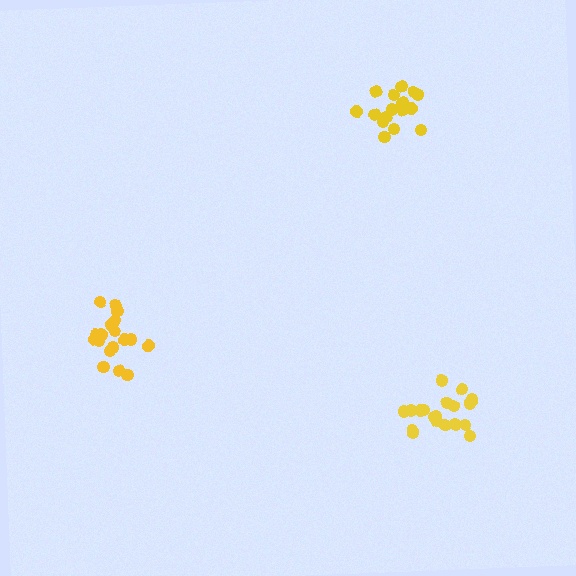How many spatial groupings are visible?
There are 3 spatial groupings.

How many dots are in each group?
Group 1: 19 dots, Group 2: 16 dots, Group 3: 19 dots (54 total).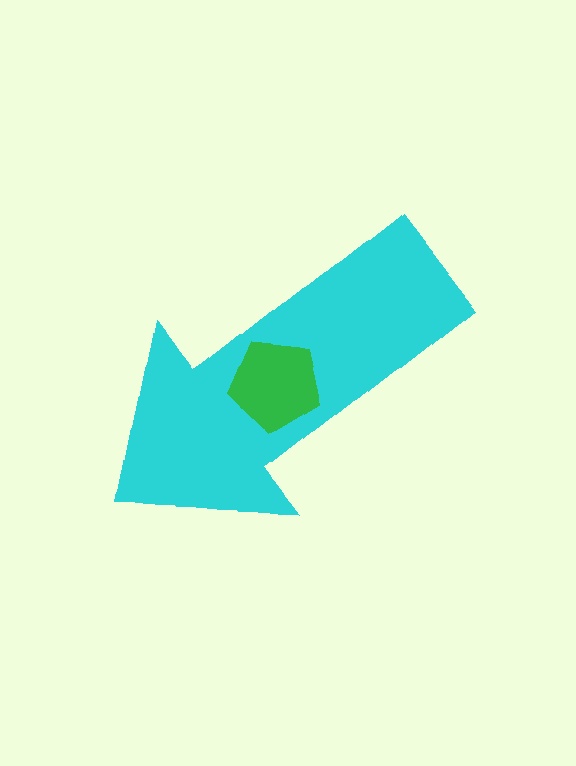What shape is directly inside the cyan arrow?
The green pentagon.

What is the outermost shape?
The cyan arrow.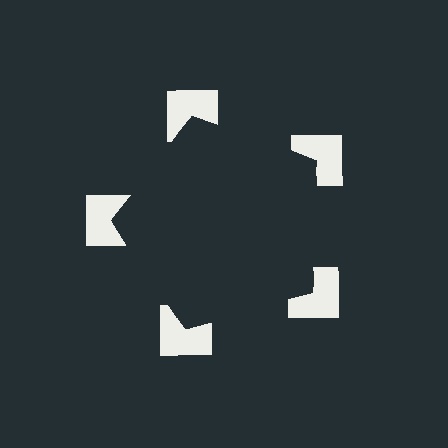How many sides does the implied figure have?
5 sides.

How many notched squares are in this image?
There are 5 — one at each vertex of the illusory pentagon.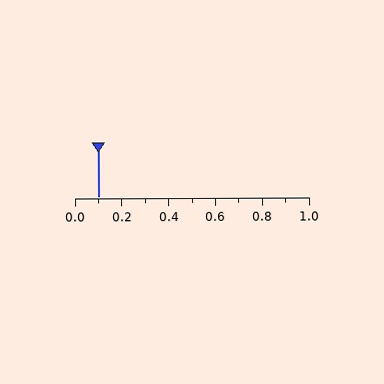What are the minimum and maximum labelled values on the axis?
The axis runs from 0.0 to 1.0.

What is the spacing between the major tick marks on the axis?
The major ticks are spaced 0.2 apart.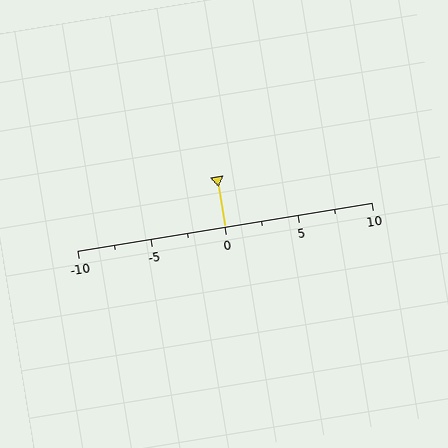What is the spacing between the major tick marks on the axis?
The major ticks are spaced 5 apart.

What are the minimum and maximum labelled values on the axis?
The axis runs from -10 to 10.